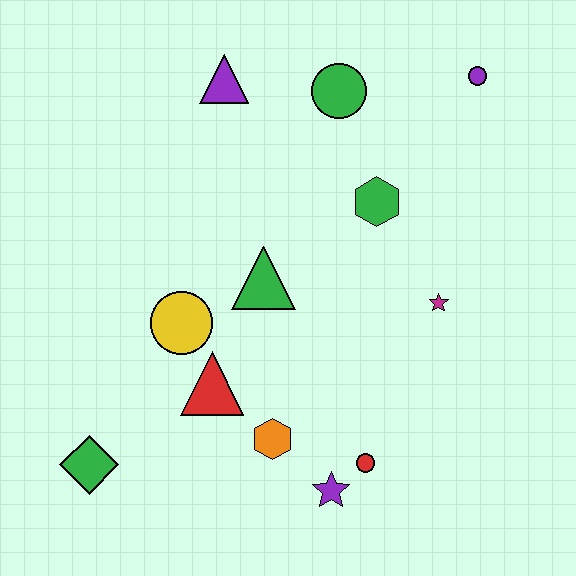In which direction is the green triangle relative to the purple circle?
The green triangle is to the left of the purple circle.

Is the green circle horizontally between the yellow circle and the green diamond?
No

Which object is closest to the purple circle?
The green circle is closest to the purple circle.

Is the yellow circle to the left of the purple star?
Yes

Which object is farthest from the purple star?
The purple circle is farthest from the purple star.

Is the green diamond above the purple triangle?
No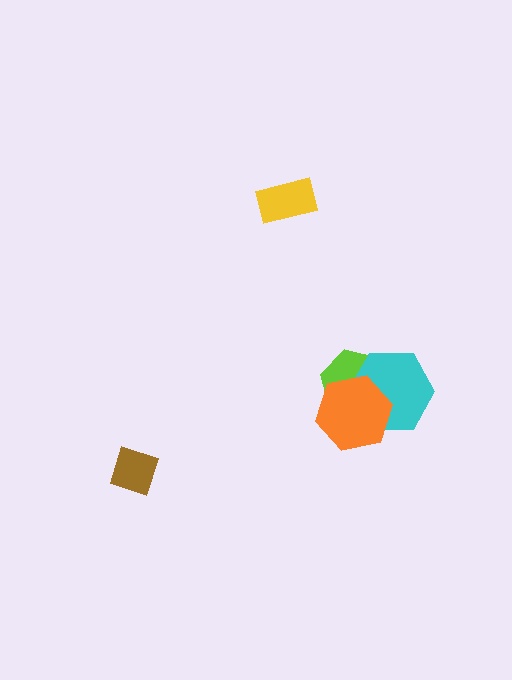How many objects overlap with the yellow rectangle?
0 objects overlap with the yellow rectangle.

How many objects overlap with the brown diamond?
0 objects overlap with the brown diamond.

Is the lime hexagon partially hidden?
Yes, it is partially covered by another shape.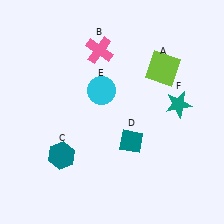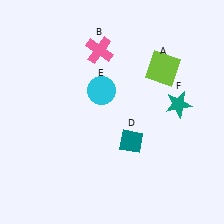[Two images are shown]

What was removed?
The teal hexagon (C) was removed in Image 2.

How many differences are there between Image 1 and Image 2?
There is 1 difference between the two images.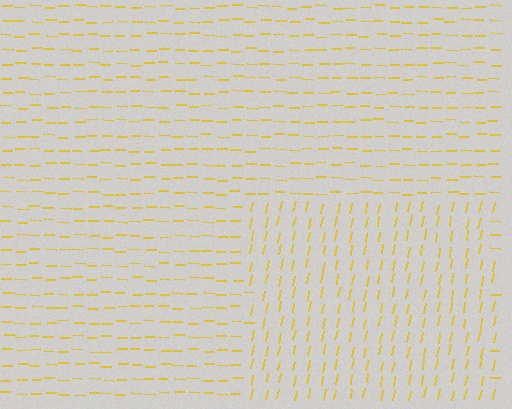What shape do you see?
I see a rectangle.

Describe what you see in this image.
The image is filled with small yellow line segments. A rectangle region in the image has lines oriented differently from the surrounding lines, creating a visible texture boundary.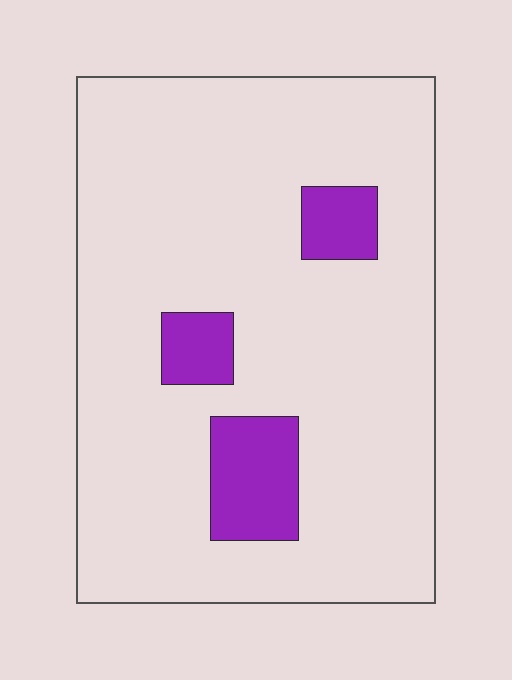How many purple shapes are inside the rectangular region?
3.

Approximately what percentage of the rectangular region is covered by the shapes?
Approximately 10%.